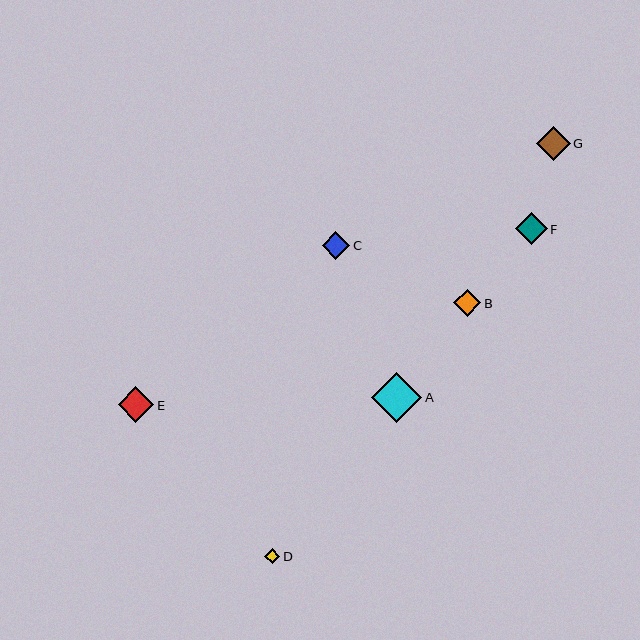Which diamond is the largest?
Diamond A is the largest with a size of approximately 50 pixels.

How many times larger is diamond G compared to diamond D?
Diamond G is approximately 2.2 times the size of diamond D.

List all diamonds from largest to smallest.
From largest to smallest: A, E, G, F, C, B, D.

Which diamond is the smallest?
Diamond D is the smallest with a size of approximately 15 pixels.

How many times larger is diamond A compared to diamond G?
Diamond A is approximately 1.5 times the size of diamond G.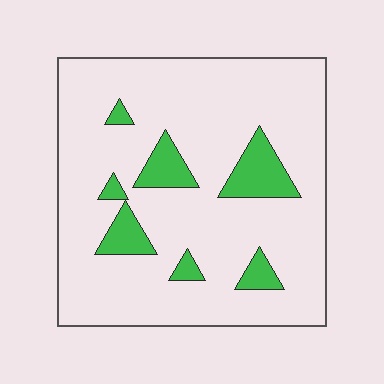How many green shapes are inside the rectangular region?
7.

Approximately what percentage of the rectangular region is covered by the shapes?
Approximately 15%.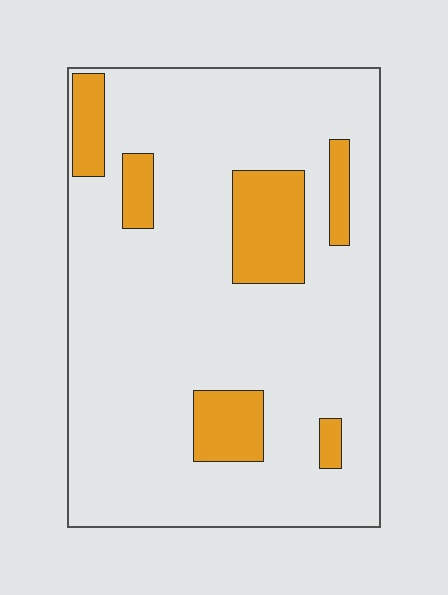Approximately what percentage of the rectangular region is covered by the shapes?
Approximately 15%.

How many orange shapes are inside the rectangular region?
6.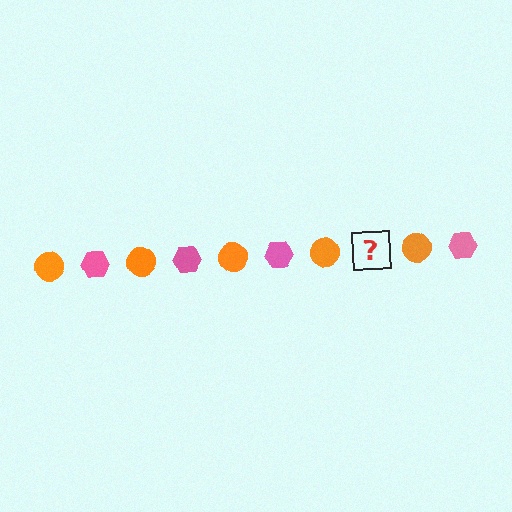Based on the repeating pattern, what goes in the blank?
The blank should be a pink hexagon.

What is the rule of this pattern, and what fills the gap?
The rule is that the pattern alternates between orange circle and pink hexagon. The gap should be filled with a pink hexagon.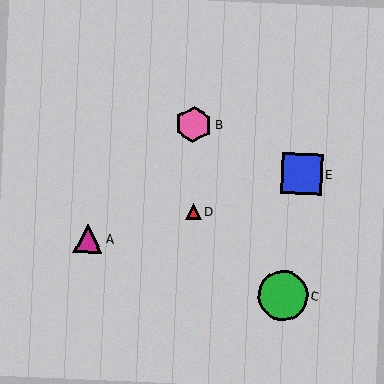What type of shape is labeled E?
Shape E is a blue square.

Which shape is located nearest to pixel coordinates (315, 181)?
The blue square (labeled E) at (302, 174) is nearest to that location.